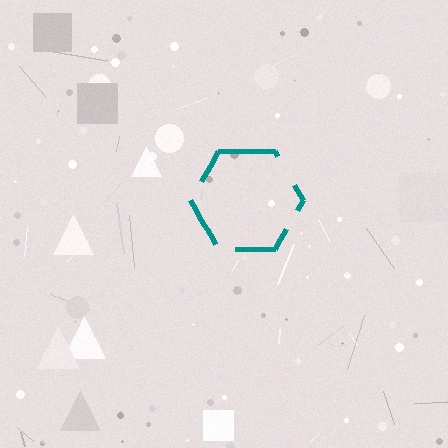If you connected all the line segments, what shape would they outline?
They would outline a hexagon.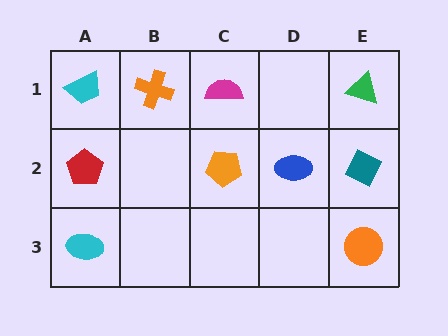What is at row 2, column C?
An orange pentagon.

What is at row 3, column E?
An orange circle.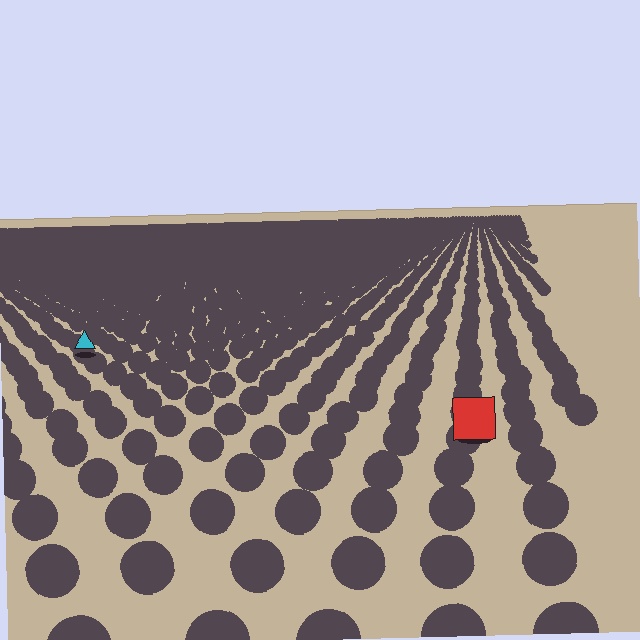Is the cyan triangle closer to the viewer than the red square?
No. The red square is closer — you can tell from the texture gradient: the ground texture is coarser near it.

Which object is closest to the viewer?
The red square is closest. The texture marks near it are larger and more spread out.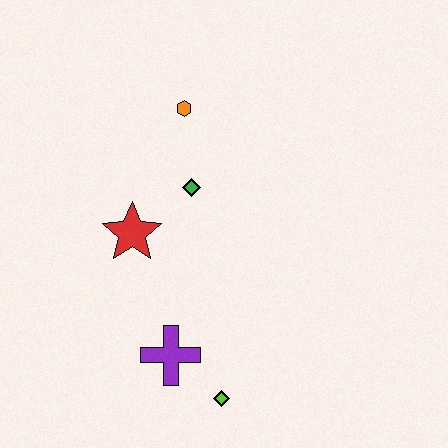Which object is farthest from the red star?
The lime diamond is farthest from the red star.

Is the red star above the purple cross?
Yes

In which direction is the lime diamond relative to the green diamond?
The lime diamond is below the green diamond.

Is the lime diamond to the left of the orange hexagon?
No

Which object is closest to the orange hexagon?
The green diamond is closest to the orange hexagon.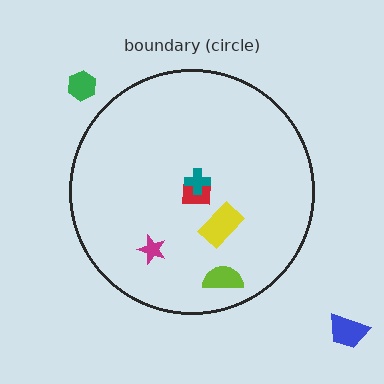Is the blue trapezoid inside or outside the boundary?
Outside.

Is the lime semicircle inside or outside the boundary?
Inside.